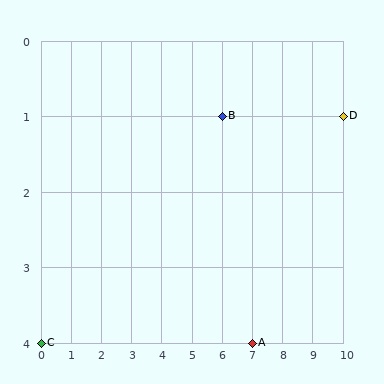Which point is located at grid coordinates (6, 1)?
Point B is at (6, 1).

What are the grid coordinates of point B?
Point B is at grid coordinates (6, 1).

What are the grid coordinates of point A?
Point A is at grid coordinates (7, 4).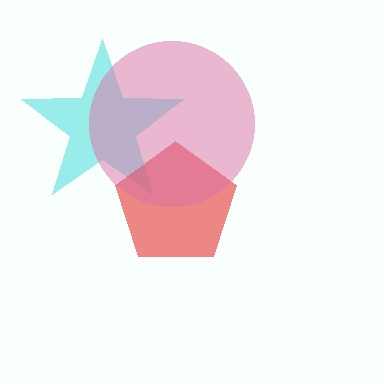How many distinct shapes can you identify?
There are 3 distinct shapes: a cyan star, a red pentagon, a pink circle.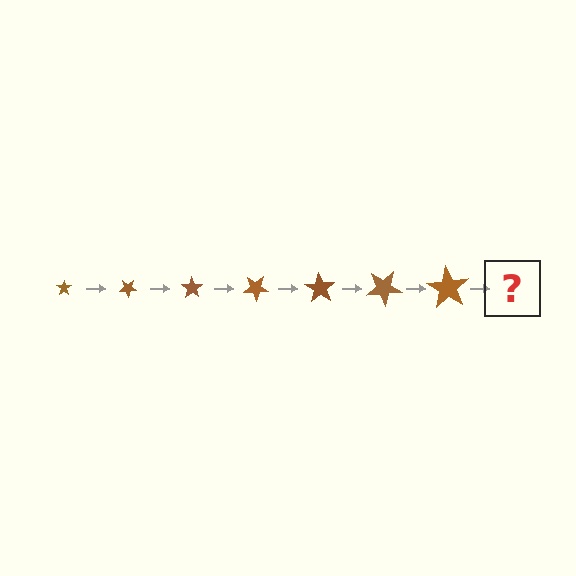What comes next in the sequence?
The next element should be a star, larger than the previous one and rotated 245 degrees from the start.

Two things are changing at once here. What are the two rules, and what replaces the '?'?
The two rules are that the star grows larger each step and it rotates 35 degrees each step. The '?' should be a star, larger than the previous one and rotated 245 degrees from the start.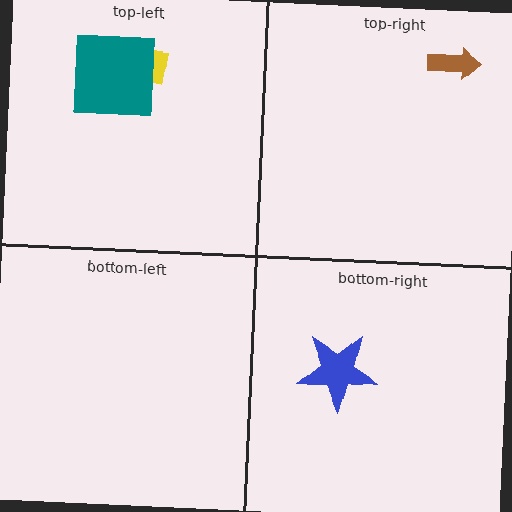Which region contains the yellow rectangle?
The top-left region.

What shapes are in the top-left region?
The yellow rectangle, the teal square.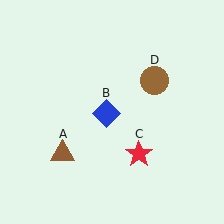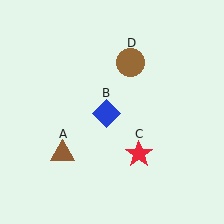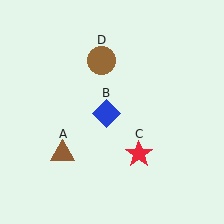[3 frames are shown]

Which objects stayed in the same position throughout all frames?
Brown triangle (object A) and blue diamond (object B) and red star (object C) remained stationary.